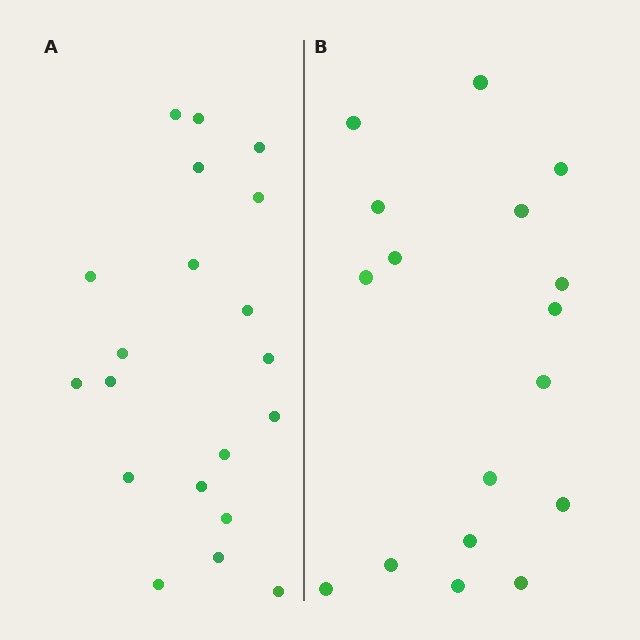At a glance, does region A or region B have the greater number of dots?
Region A (the left region) has more dots.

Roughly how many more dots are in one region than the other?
Region A has just a few more — roughly 2 or 3 more dots than region B.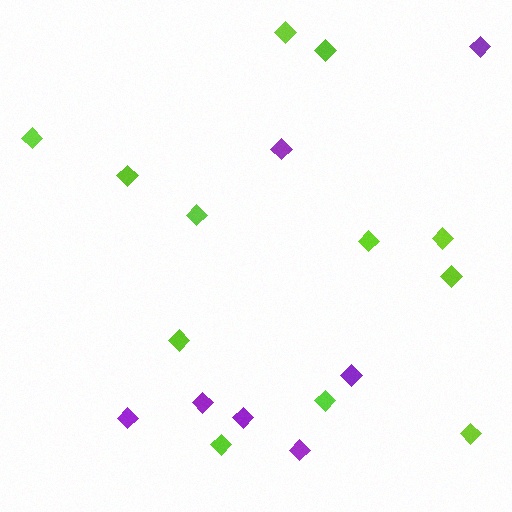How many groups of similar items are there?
There are 2 groups: one group of purple diamonds (7) and one group of lime diamonds (12).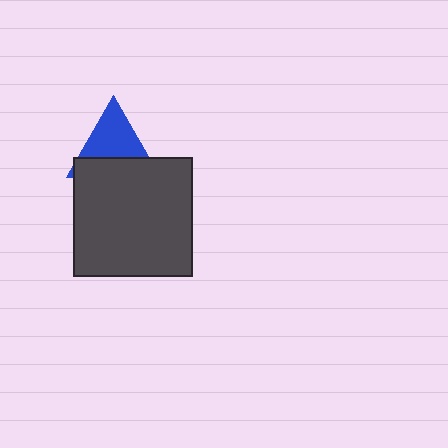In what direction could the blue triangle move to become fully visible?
The blue triangle could move up. That would shift it out from behind the dark gray square entirely.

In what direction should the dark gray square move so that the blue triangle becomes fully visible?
The dark gray square should move down. That is the shortest direction to clear the overlap and leave the blue triangle fully visible.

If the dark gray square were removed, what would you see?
You would see the complete blue triangle.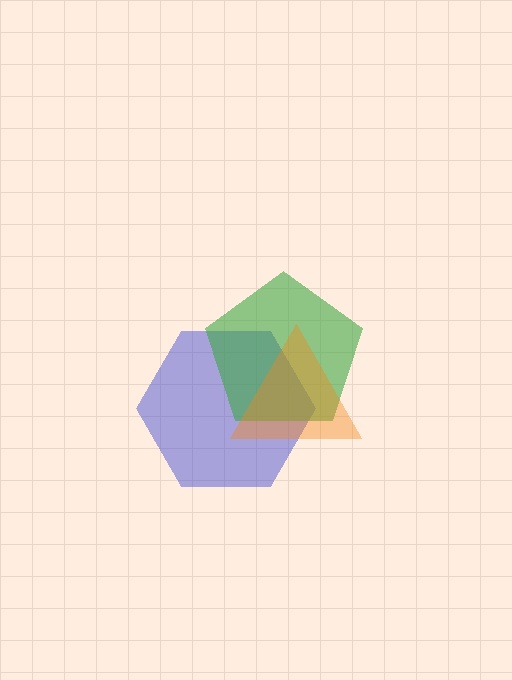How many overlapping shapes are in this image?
There are 3 overlapping shapes in the image.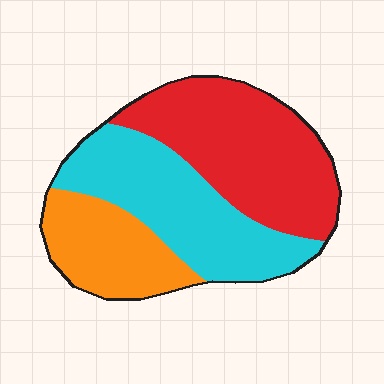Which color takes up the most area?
Red, at roughly 40%.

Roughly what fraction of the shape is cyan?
Cyan covers roughly 35% of the shape.